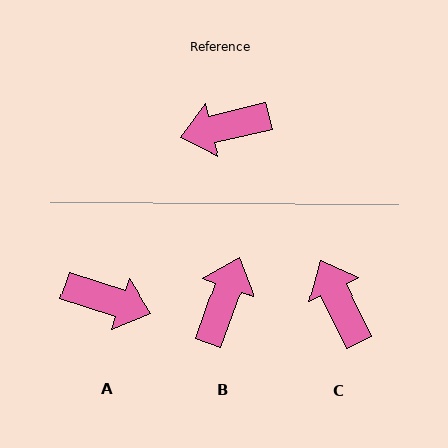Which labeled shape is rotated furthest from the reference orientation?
A, about 148 degrees away.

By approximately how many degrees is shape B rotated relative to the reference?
Approximately 123 degrees clockwise.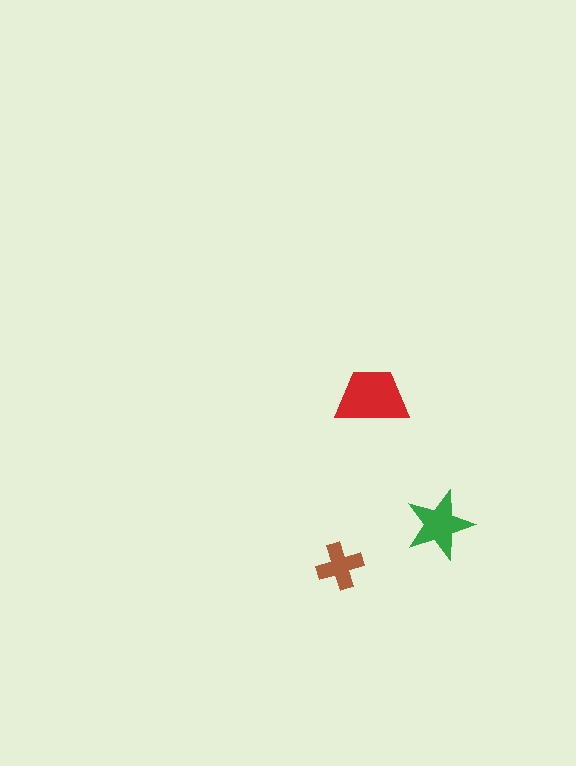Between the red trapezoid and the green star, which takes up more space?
The red trapezoid.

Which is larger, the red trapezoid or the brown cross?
The red trapezoid.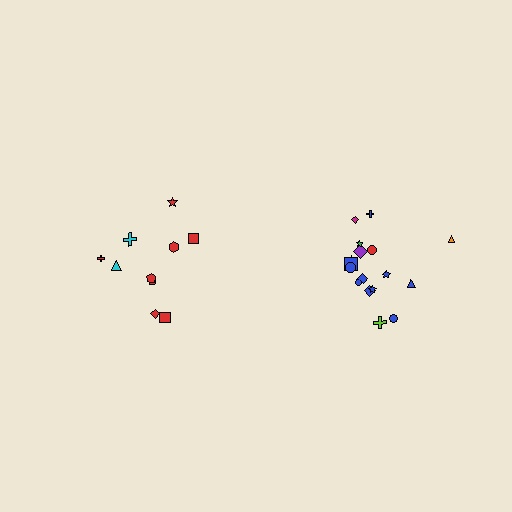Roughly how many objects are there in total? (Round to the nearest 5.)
Roughly 30 objects in total.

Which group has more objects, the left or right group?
The right group.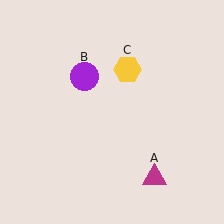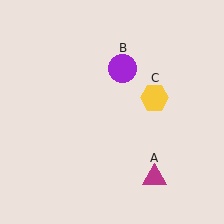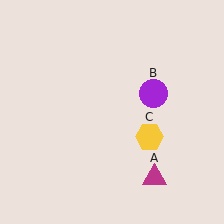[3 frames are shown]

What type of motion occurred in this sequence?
The purple circle (object B), yellow hexagon (object C) rotated clockwise around the center of the scene.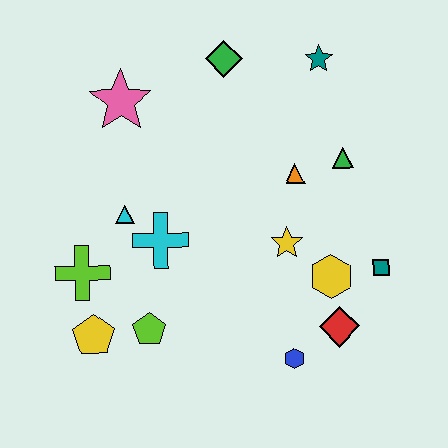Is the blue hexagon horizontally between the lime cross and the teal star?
Yes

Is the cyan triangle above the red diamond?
Yes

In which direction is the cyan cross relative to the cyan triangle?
The cyan cross is to the right of the cyan triangle.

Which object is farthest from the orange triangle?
The yellow pentagon is farthest from the orange triangle.